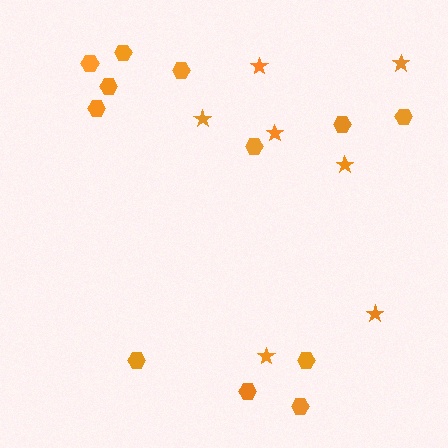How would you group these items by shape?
There are 2 groups: one group of stars (7) and one group of hexagons (12).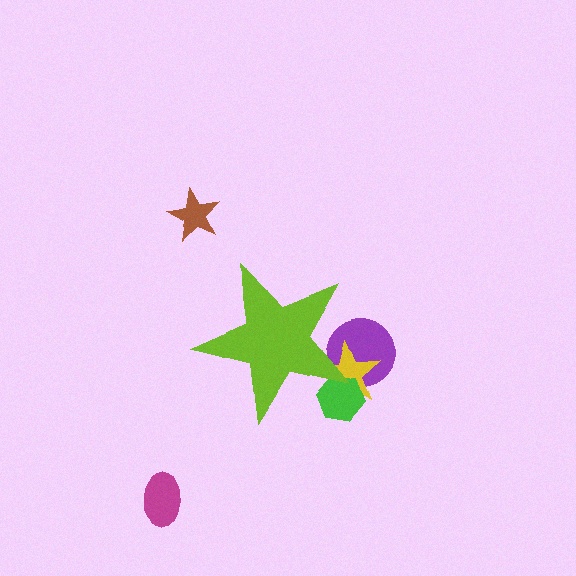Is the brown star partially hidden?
No, the brown star is fully visible.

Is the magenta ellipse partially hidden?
No, the magenta ellipse is fully visible.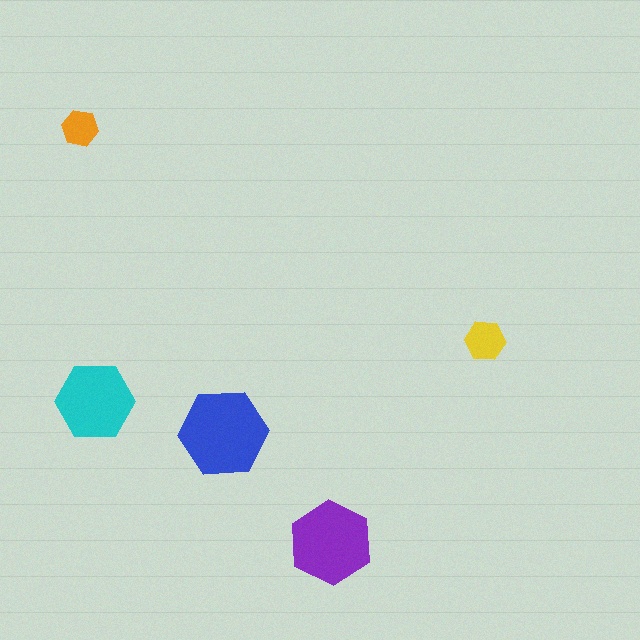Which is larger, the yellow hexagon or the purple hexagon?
The purple one.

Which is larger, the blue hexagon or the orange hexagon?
The blue one.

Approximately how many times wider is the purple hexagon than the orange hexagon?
About 2.5 times wider.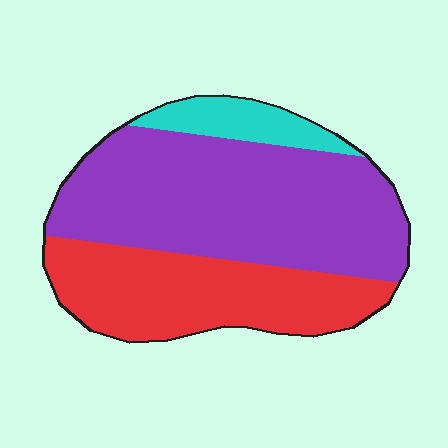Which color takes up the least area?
Cyan, at roughly 10%.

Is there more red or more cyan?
Red.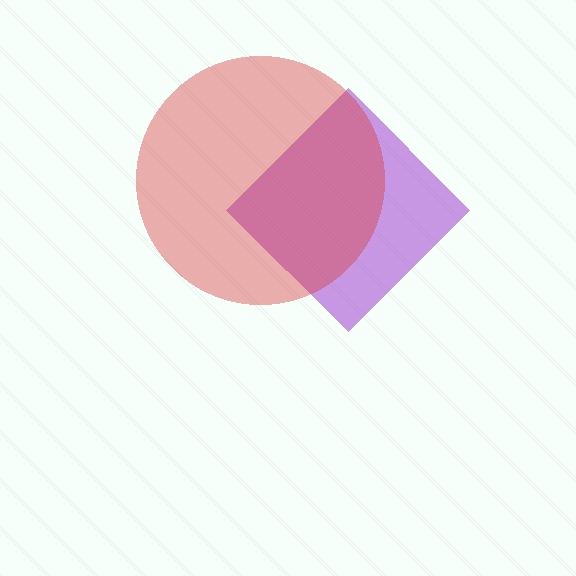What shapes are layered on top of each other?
The layered shapes are: a purple diamond, a red circle.